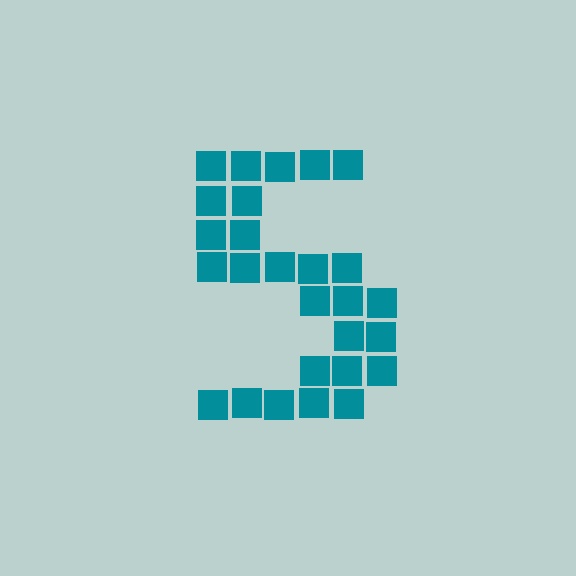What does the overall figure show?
The overall figure shows the digit 5.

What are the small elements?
The small elements are squares.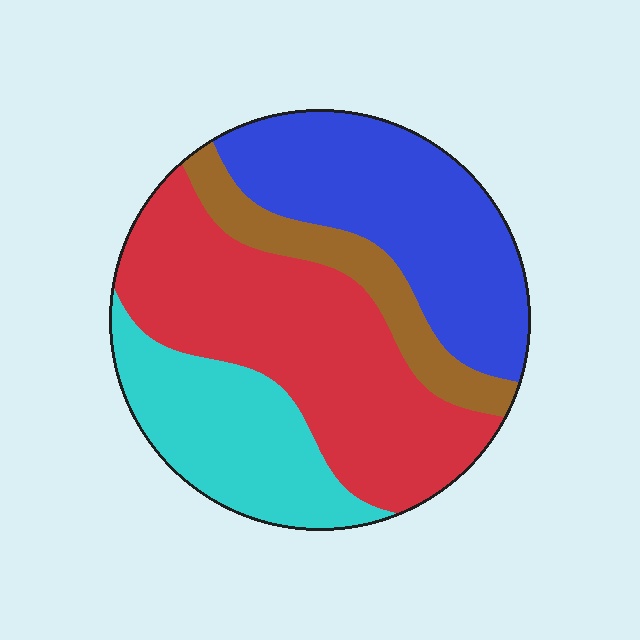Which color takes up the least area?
Brown, at roughly 10%.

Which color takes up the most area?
Red, at roughly 40%.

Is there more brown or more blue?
Blue.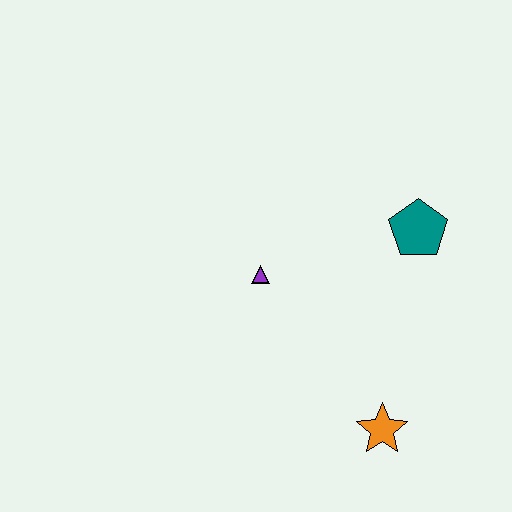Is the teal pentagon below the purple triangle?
No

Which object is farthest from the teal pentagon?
The orange star is farthest from the teal pentagon.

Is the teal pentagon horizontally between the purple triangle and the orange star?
No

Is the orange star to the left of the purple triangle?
No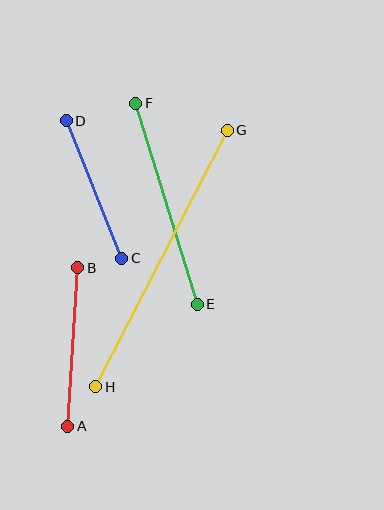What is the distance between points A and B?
The distance is approximately 159 pixels.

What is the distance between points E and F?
The distance is approximately 210 pixels.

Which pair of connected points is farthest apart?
Points G and H are farthest apart.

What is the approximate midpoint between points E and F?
The midpoint is at approximately (166, 204) pixels.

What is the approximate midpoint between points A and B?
The midpoint is at approximately (73, 347) pixels.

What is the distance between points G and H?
The distance is approximately 289 pixels.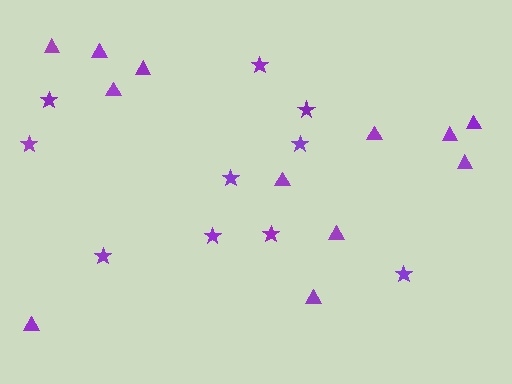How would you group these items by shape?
There are 2 groups: one group of triangles (12) and one group of stars (10).